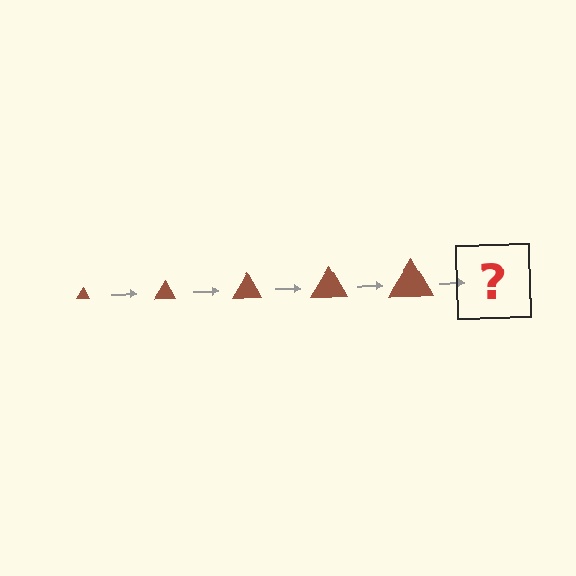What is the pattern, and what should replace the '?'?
The pattern is that the triangle gets progressively larger each step. The '?' should be a brown triangle, larger than the previous one.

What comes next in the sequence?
The next element should be a brown triangle, larger than the previous one.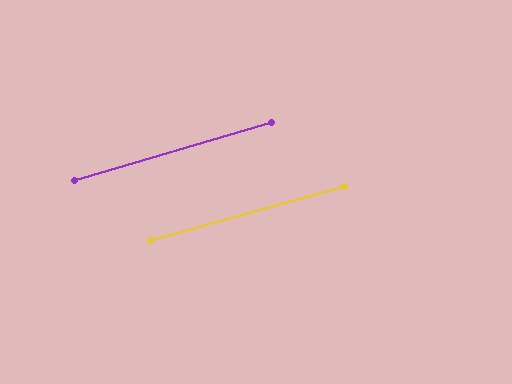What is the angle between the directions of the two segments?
Approximately 1 degree.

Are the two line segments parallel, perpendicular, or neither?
Parallel — their directions differ by only 0.7°.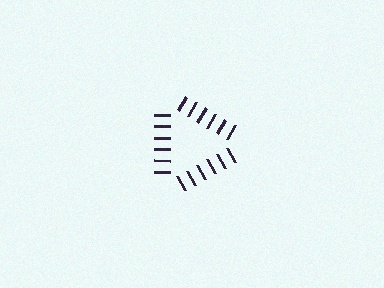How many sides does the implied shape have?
3 sides — the line-ends trace a triangle.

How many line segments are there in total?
18 — 6 along each of the 3 edges.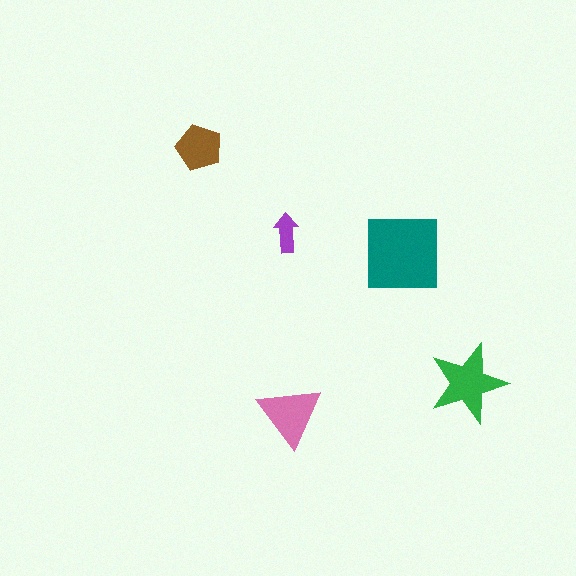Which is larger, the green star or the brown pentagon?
The green star.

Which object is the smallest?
The purple arrow.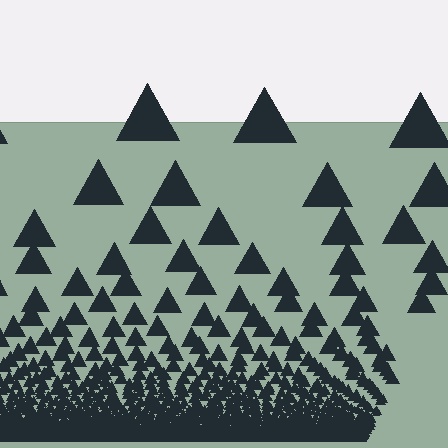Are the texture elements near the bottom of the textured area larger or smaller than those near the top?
Smaller. The gradient is inverted — elements near the bottom are smaller and denser.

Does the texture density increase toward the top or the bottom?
Density increases toward the bottom.